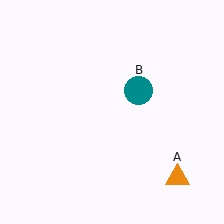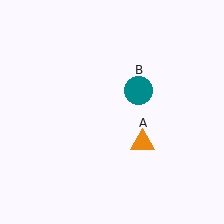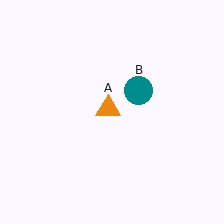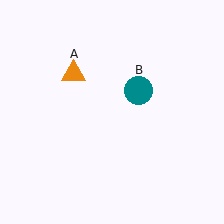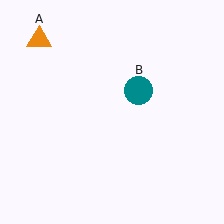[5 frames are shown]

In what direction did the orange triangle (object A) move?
The orange triangle (object A) moved up and to the left.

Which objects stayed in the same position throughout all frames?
Teal circle (object B) remained stationary.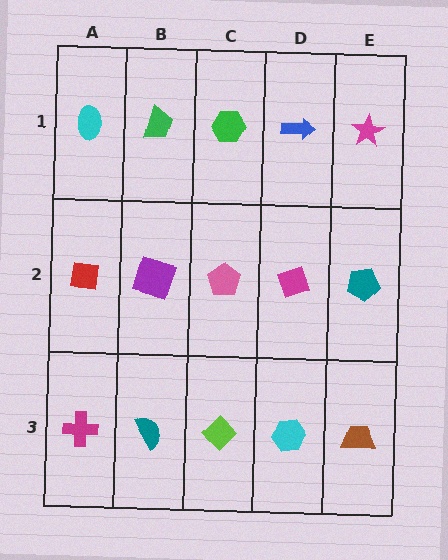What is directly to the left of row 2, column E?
A magenta diamond.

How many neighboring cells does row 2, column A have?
3.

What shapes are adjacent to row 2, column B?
A green trapezoid (row 1, column B), a teal semicircle (row 3, column B), a red square (row 2, column A), a pink pentagon (row 2, column C).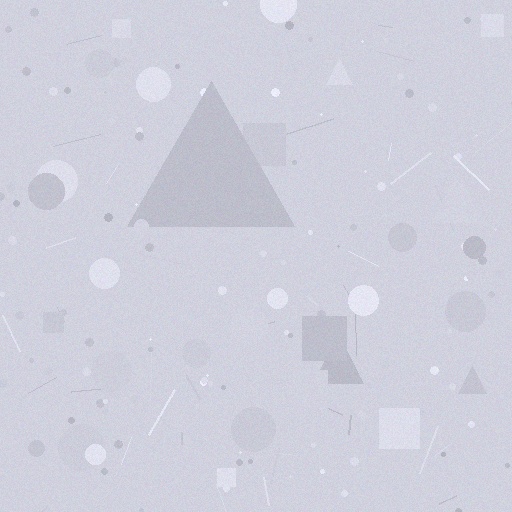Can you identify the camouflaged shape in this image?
The camouflaged shape is a triangle.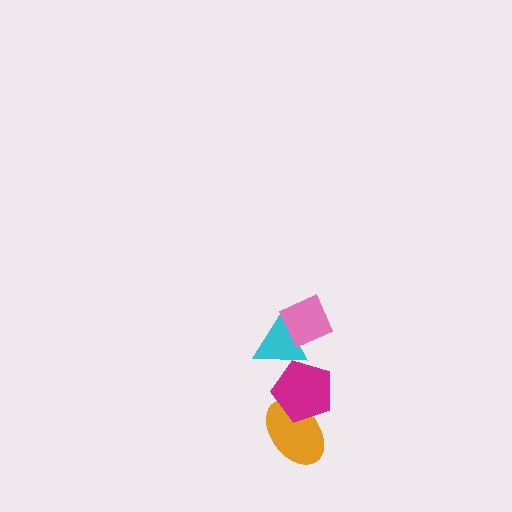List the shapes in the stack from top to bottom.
From top to bottom: the pink diamond, the cyan triangle, the magenta pentagon, the orange ellipse.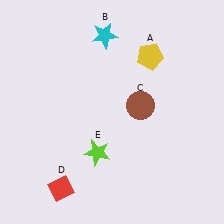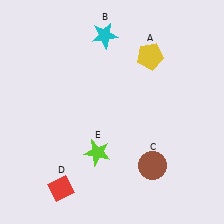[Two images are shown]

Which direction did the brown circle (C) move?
The brown circle (C) moved down.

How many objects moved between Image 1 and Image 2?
1 object moved between the two images.